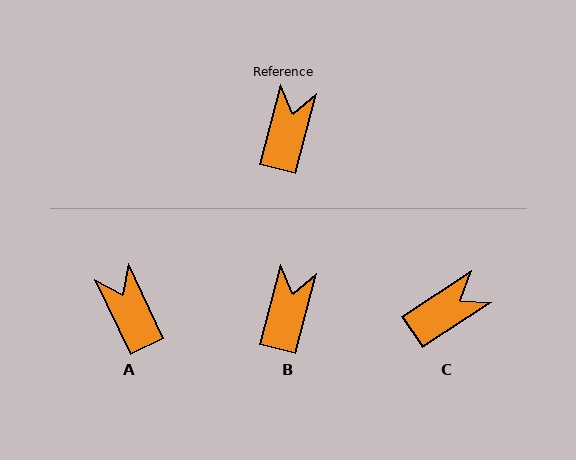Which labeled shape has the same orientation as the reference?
B.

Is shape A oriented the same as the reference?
No, it is off by about 40 degrees.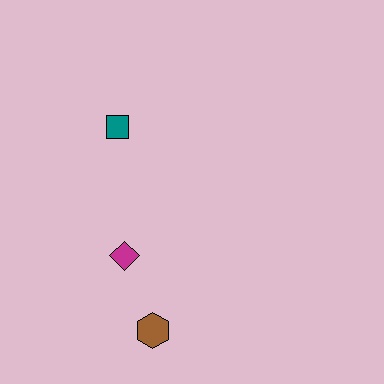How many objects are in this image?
There are 3 objects.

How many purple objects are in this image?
There are no purple objects.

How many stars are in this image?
There are no stars.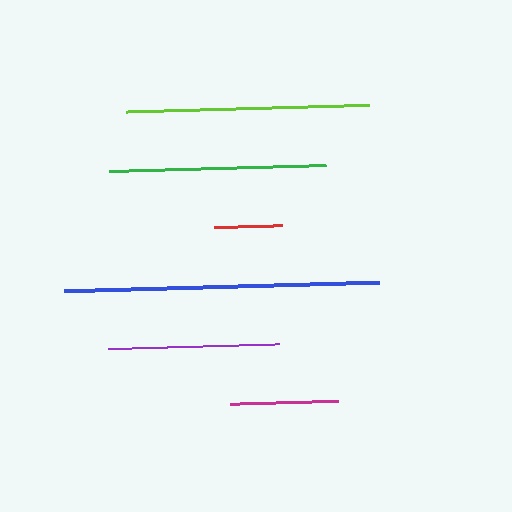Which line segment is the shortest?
The red line is the shortest at approximately 67 pixels.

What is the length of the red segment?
The red segment is approximately 67 pixels long.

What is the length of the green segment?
The green segment is approximately 217 pixels long.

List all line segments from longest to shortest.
From longest to shortest: blue, lime, green, purple, magenta, red.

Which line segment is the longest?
The blue line is the longest at approximately 315 pixels.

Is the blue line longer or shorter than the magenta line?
The blue line is longer than the magenta line.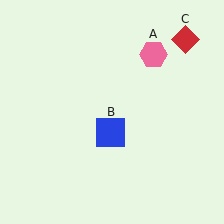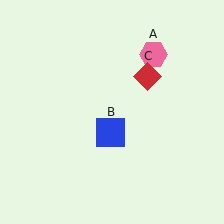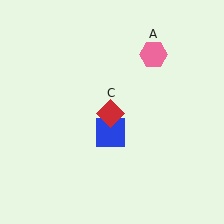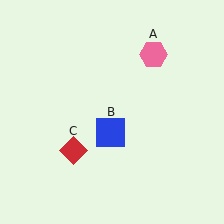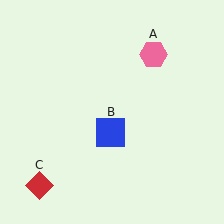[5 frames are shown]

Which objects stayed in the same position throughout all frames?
Pink hexagon (object A) and blue square (object B) remained stationary.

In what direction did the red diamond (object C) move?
The red diamond (object C) moved down and to the left.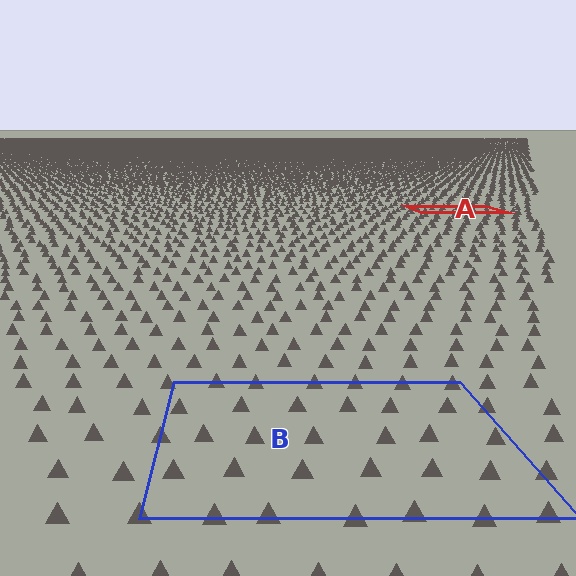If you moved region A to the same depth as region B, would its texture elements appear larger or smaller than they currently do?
They would appear larger. At a closer depth, the same texture elements are projected at a bigger on-screen size.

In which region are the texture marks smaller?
The texture marks are smaller in region A, because it is farther away.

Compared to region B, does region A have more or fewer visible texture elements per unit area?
Region A has more texture elements per unit area — they are packed more densely because it is farther away.